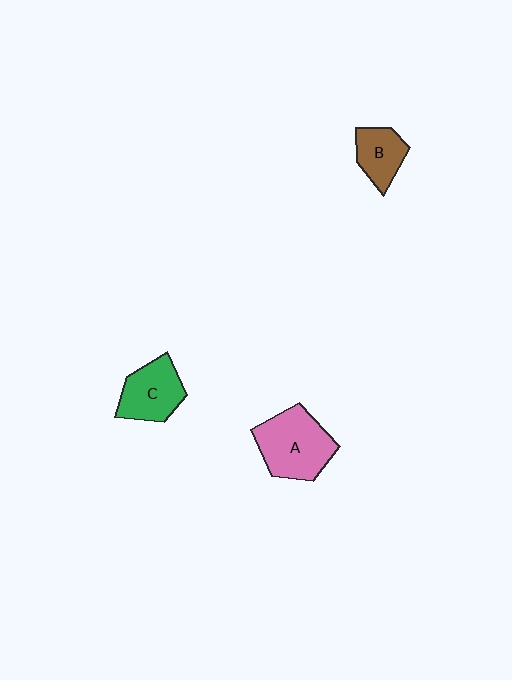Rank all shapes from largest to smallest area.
From largest to smallest: A (pink), C (green), B (brown).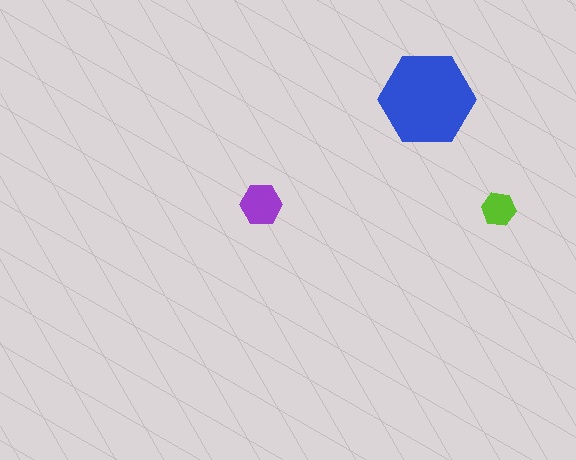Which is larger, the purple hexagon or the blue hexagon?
The blue one.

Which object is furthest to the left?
The purple hexagon is leftmost.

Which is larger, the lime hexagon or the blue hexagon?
The blue one.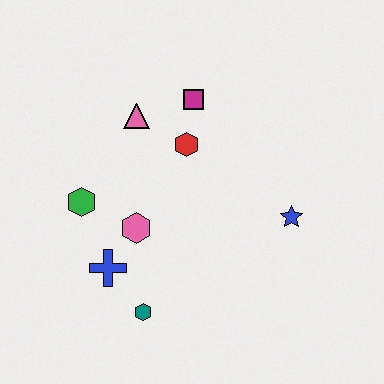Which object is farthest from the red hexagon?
The teal hexagon is farthest from the red hexagon.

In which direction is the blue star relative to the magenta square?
The blue star is below the magenta square.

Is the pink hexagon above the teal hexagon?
Yes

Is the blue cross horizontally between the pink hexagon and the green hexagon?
Yes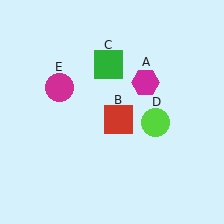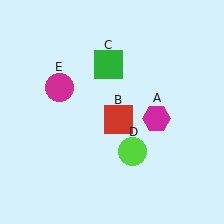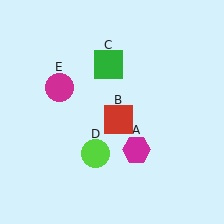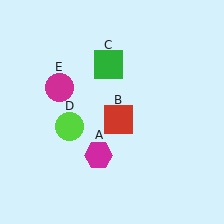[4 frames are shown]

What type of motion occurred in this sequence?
The magenta hexagon (object A), lime circle (object D) rotated clockwise around the center of the scene.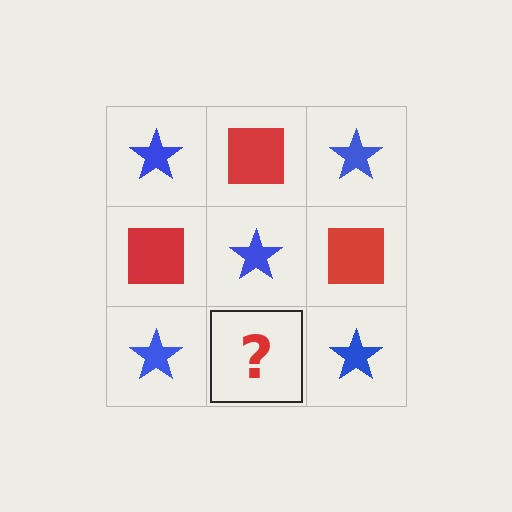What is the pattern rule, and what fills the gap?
The rule is that it alternates blue star and red square in a checkerboard pattern. The gap should be filled with a red square.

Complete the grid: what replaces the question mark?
The question mark should be replaced with a red square.